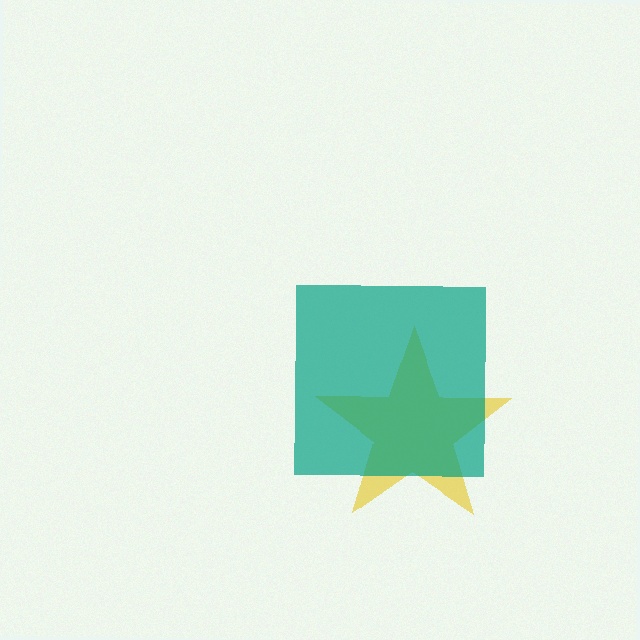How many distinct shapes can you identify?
There are 2 distinct shapes: a yellow star, a teal square.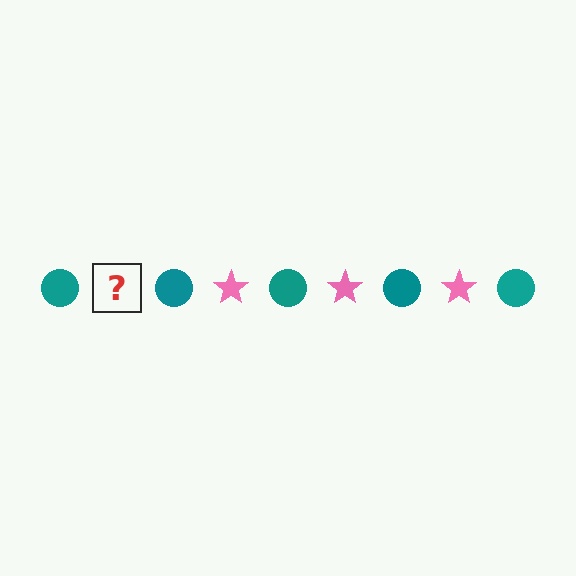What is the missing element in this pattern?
The missing element is a pink star.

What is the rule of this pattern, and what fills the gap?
The rule is that the pattern alternates between teal circle and pink star. The gap should be filled with a pink star.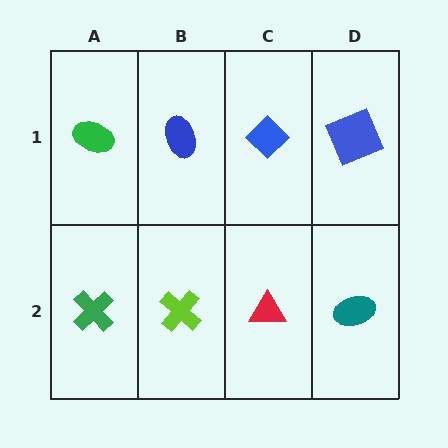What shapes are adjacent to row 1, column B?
A lime cross (row 2, column B), a green ellipse (row 1, column A), a blue diamond (row 1, column C).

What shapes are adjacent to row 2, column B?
A blue ellipse (row 1, column B), a green cross (row 2, column A), a red triangle (row 2, column C).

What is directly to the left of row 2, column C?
A lime cross.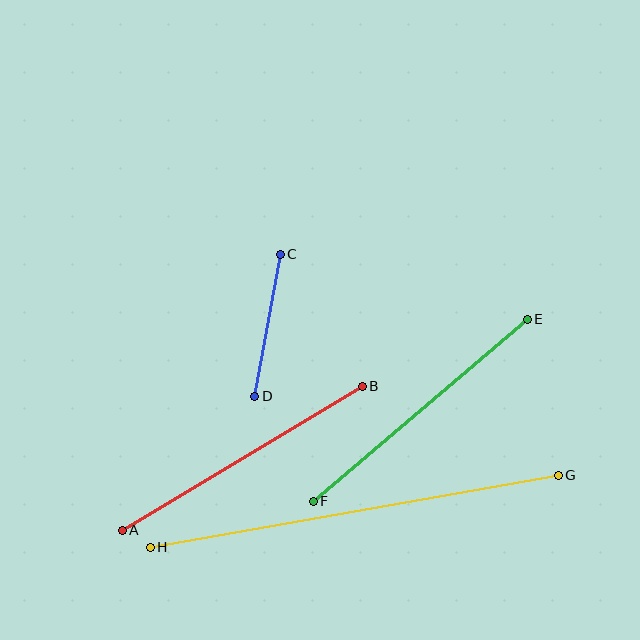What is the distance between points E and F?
The distance is approximately 281 pixels.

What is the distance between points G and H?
The distance is approximately 414 pixels.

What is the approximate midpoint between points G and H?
The midpoint is at approximately (354, 511) pixels.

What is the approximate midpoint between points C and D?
The midpoint is at approximately (267, 325) pixels.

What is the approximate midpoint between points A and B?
The midpoint is at approximately (242, 458) pixels.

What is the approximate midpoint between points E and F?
The midpoint is at approximately (420, 410) pixels.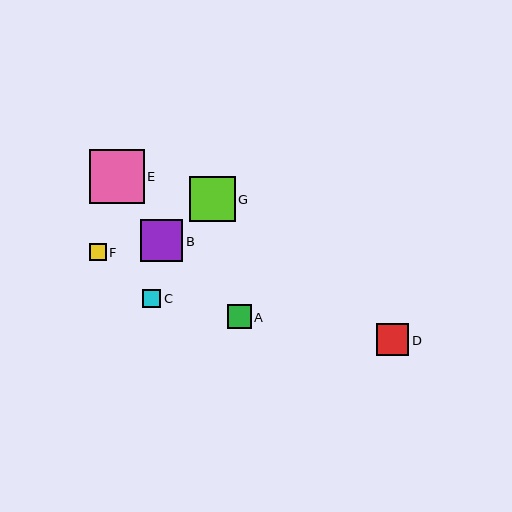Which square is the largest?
Square E is the largest with a size of approximately 55 pixels.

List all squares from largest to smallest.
From largest to smallest: E, G, B, D, A, C, F.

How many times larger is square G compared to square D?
Square G is approximately 1.4 times the size of square D.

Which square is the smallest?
Square F is the smallest with a size of approximately 17 pixels.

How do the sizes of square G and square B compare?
Square G and square B are approximately the same size.